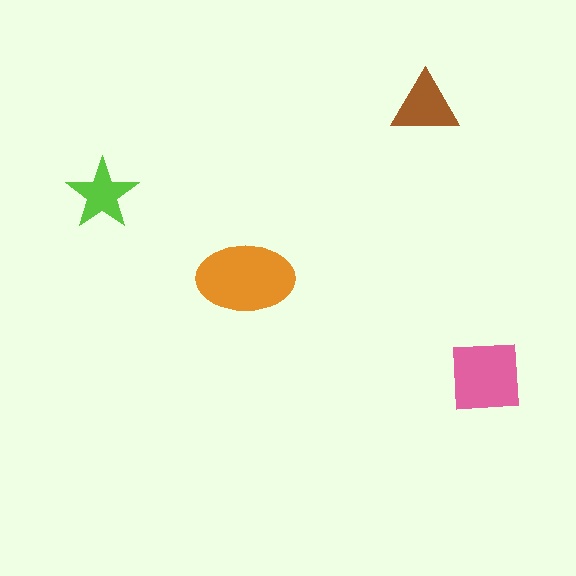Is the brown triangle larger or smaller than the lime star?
Larger.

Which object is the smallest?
The lime star.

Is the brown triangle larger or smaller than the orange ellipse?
Smaller.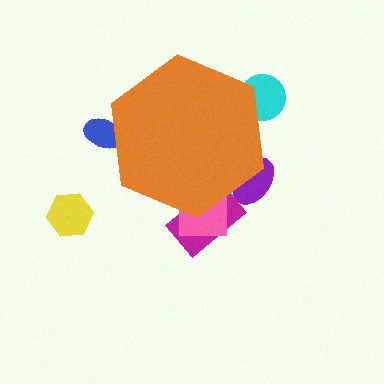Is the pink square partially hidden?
Yes, the pink square is partially hidden behind the orange hexagon.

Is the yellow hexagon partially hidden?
No, the yellow hexagon is fully visible.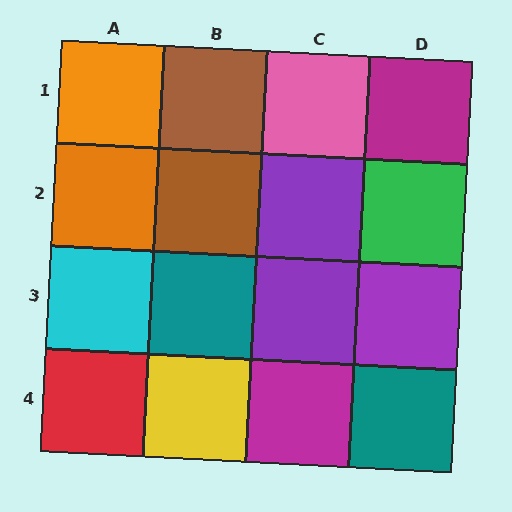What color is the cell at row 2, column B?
Brown.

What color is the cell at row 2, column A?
Orange.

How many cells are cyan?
1 cell is cyan.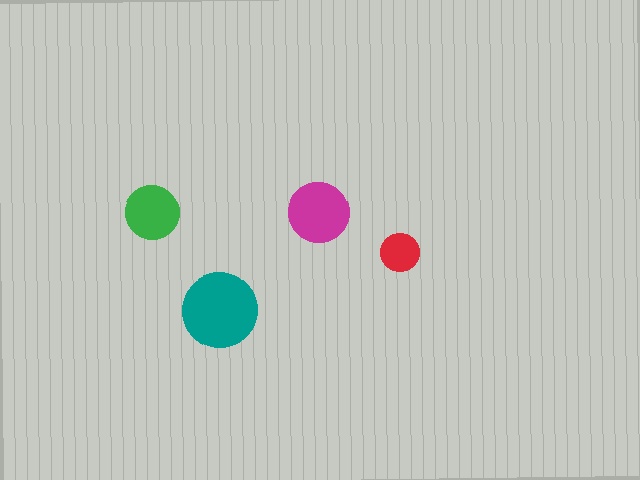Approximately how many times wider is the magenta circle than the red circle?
About 1.5 times wider.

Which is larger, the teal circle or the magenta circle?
The teal one.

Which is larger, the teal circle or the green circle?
The teal one.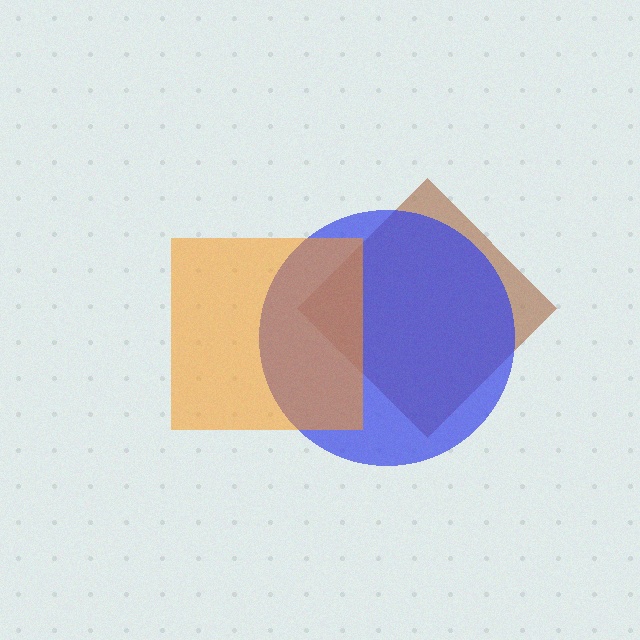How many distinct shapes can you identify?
There are 3 distinct shapes: a brown diamond, a blue circle, an orange square.